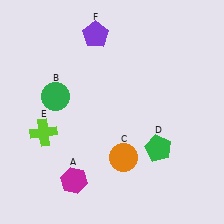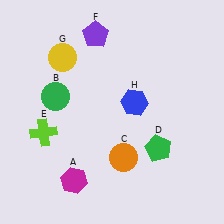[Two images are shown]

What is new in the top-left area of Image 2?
A yellow circle (G) was added in the top-left area of Image 2.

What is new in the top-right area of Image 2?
A blue hexagon (H) was added in the top-right area of Image 2.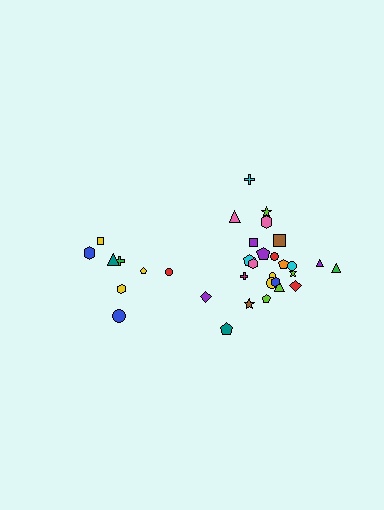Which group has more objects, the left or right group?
The right group.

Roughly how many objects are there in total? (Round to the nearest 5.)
Roughly 35 objects in total.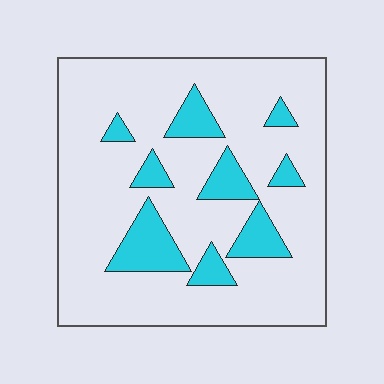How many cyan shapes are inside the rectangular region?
9.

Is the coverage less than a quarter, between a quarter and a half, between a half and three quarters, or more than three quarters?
Less than a quarter.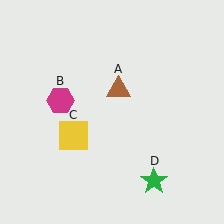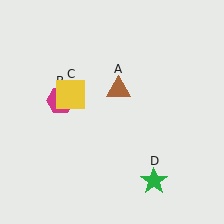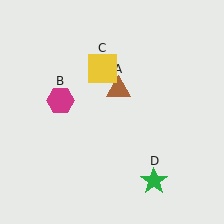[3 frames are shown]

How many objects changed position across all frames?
1 object changed position: yellow square (object C).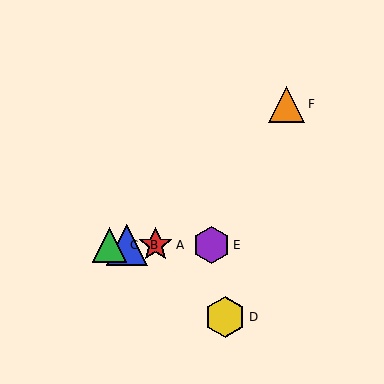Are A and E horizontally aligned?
Yes, both are at y≈245.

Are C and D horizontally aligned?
No, C is at y≈245 and D is at y≈317.